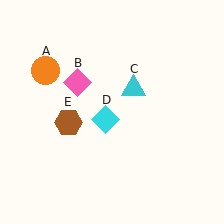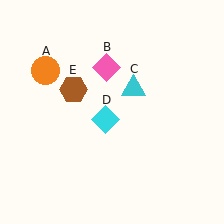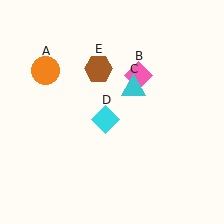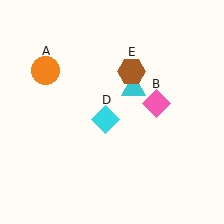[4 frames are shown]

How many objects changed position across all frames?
2 objects changed position: pink diamond (object B), brown hexagon (object E).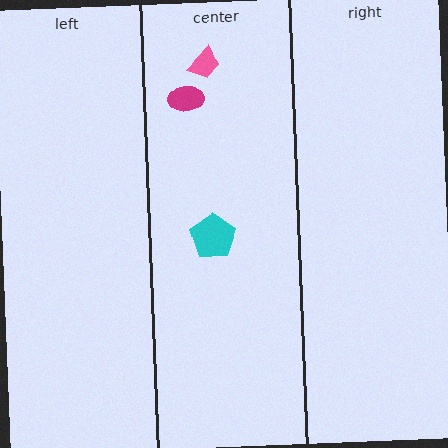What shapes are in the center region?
The pink trapezoid, the magenta ellipse, the cyan pentagon.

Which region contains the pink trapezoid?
The center region.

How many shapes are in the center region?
3.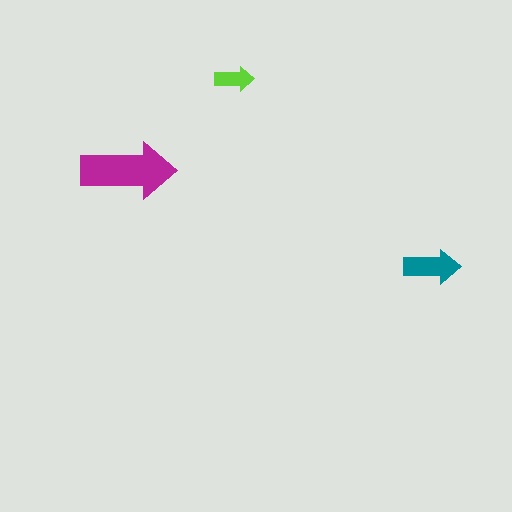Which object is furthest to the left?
The magenta arrow is leftmost.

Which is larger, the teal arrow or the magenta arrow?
The magenta one.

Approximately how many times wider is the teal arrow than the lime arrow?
About 1.5 times wider.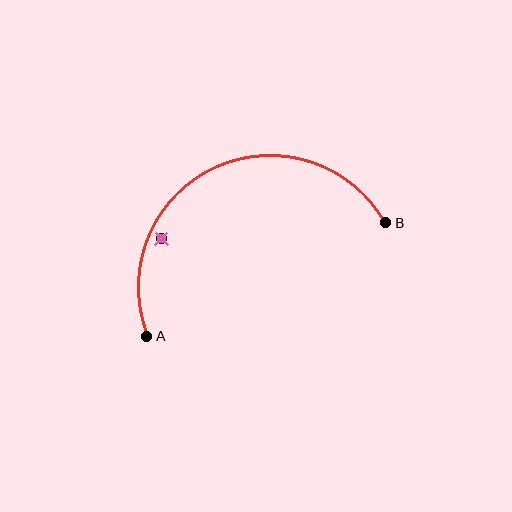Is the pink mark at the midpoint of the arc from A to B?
No — the pink mark does not lie on the arc at all. It sits slightly inside the curve.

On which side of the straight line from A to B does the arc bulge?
The arc bulges above the straight line connecting A and B.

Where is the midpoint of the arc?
The arc midpoint is the point on the curve farthest from the straight line joining A and B. It sits above that line.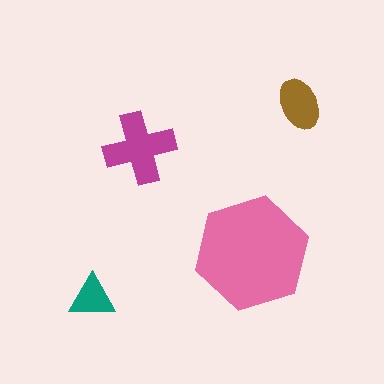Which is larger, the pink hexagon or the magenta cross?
The pink hexagon.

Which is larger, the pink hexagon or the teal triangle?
The pink hexagon.